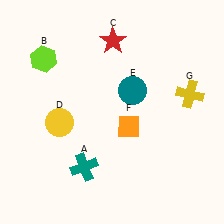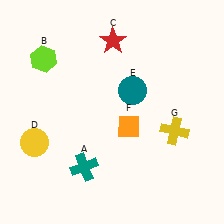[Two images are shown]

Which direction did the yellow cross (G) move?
The yellow cross (G) moved down.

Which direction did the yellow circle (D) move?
The yellow circle (D) moved left.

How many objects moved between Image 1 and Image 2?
2 objects moved between the two images.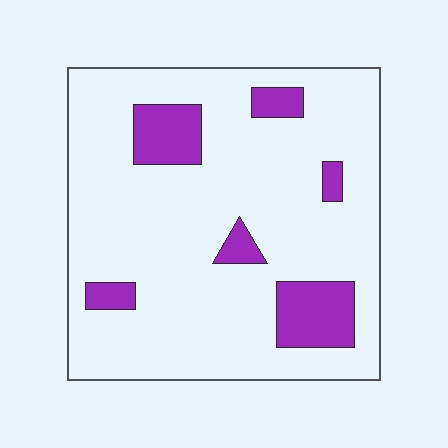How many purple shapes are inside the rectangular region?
6.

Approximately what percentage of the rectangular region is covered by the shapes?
Approximately 15%.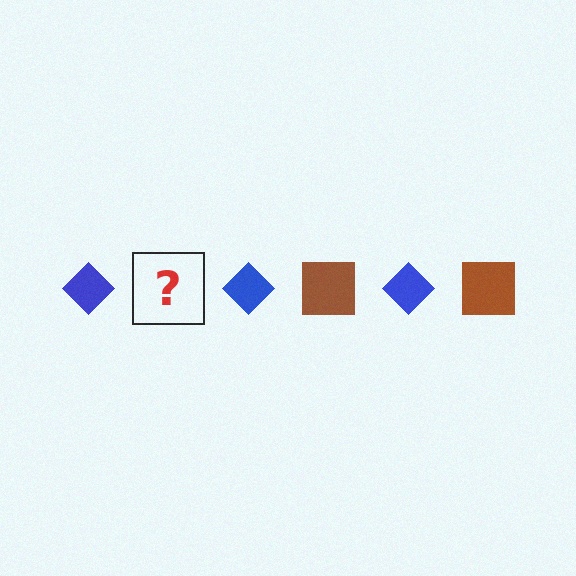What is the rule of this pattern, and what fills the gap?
The rule is that the pattern alternates between blue diamond and brown square. The gap should be filled with a brown square.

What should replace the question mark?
The question mark should be replaced with a brown square.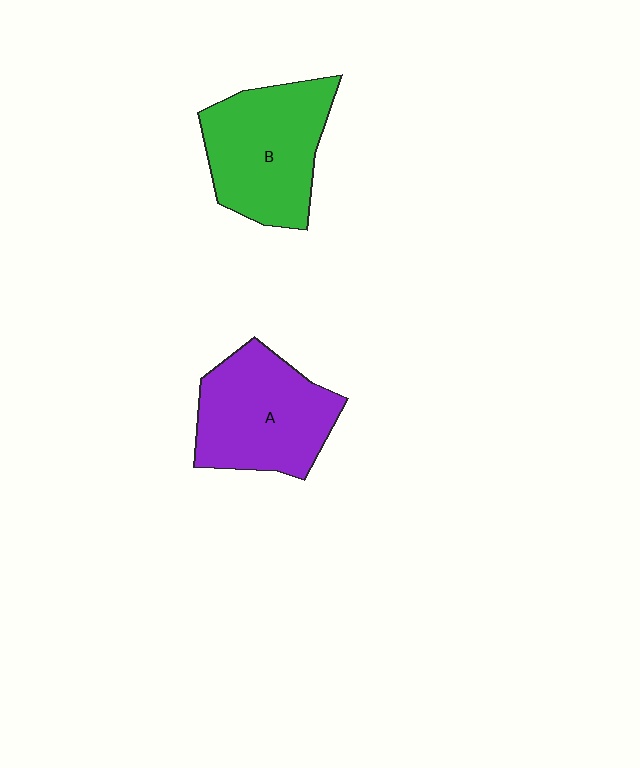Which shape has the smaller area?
Shape A (purple).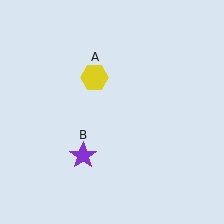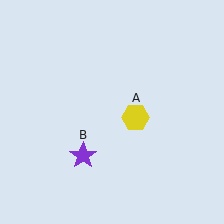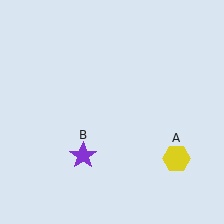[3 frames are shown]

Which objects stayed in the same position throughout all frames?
Purple star (object B) remained stationary.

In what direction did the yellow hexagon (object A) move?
The yellow hexagon (object A) moved down and to the right.